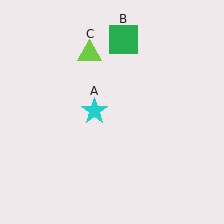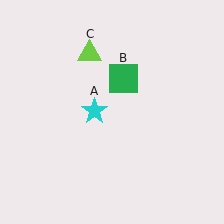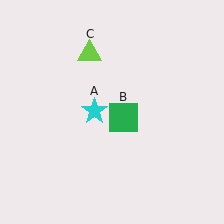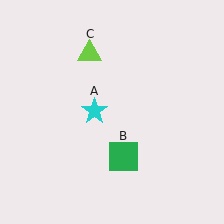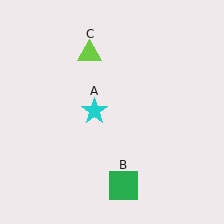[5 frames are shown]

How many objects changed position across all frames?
1 object changed position: green square (object B).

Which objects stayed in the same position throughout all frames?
Cyan star (object A) and lime triangle (object C) remained stationary.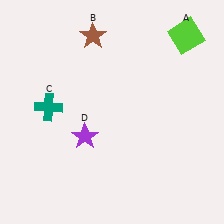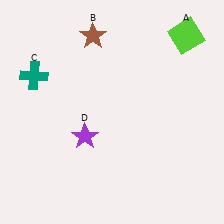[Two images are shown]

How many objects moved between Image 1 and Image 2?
1 object moved between the two images.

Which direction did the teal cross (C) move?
The teal cross (C) moved up.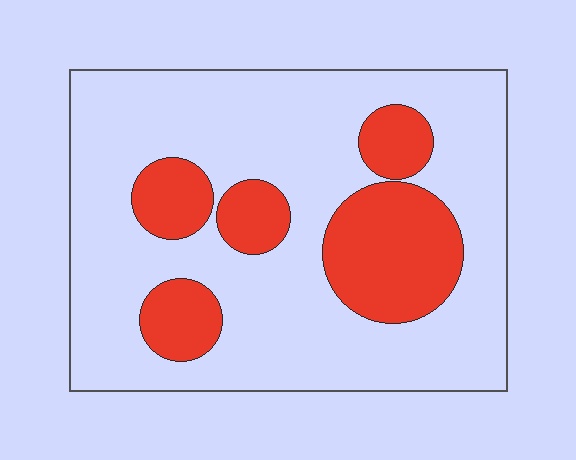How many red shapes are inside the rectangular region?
5.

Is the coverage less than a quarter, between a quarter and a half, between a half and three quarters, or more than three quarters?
Between a quarter and a half.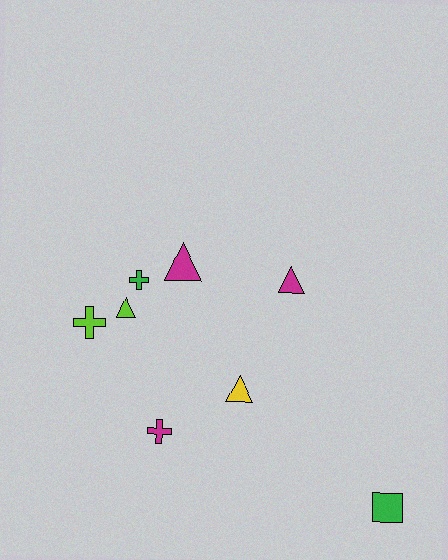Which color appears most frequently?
Magenta, with 3 objects.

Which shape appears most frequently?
Triangle, with 4 objects.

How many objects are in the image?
There are 8 objects.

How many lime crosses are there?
There is 1 lime cross.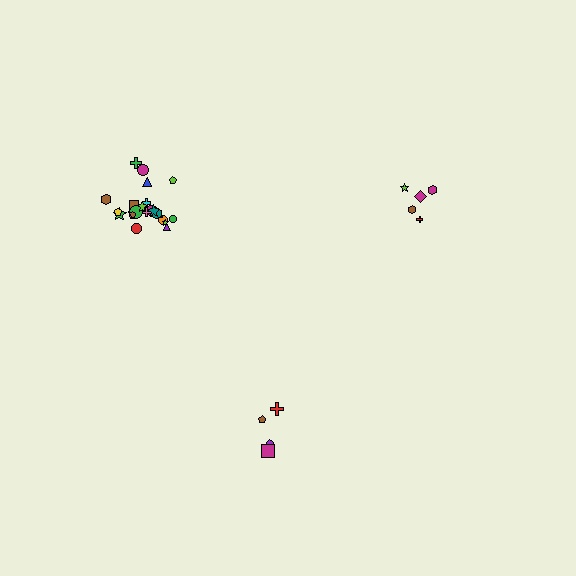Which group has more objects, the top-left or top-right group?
The top-left group.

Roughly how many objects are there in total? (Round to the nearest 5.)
Roughly 35 objects in total.